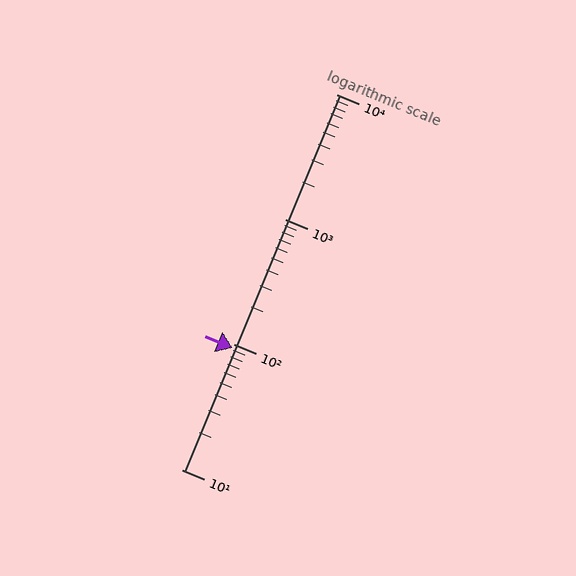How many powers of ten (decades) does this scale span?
The scale spans 3 decades, from 10 to 10000.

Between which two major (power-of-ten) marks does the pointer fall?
The pointer is between 10 and 100.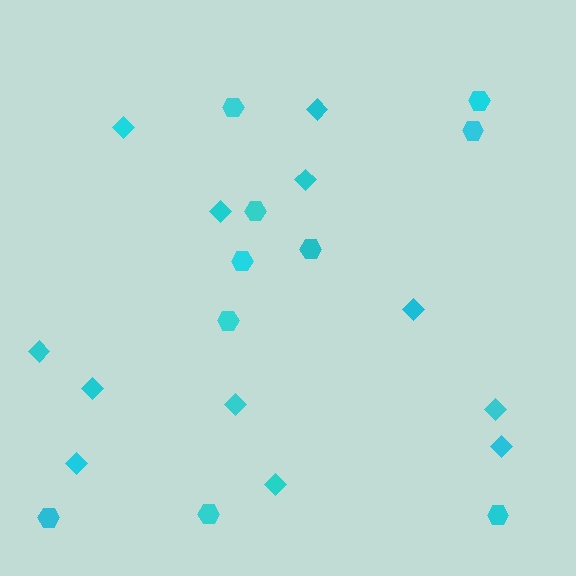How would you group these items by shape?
There are 2 groups: one group of diamonds (12) and one group of hexagons (10).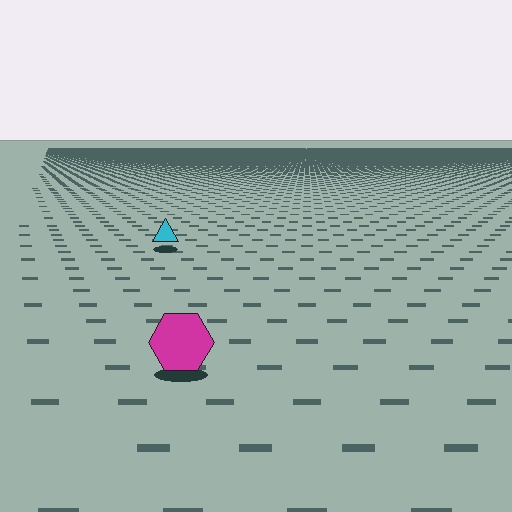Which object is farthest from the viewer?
The cyan triangle is farthest from the viewer. It appears smaller and the ground texture around it is denser.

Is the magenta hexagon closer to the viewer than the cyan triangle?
Yes. The magenta hexagon is closer — you can tell from the texture gradient: the ground texture is coarser near it.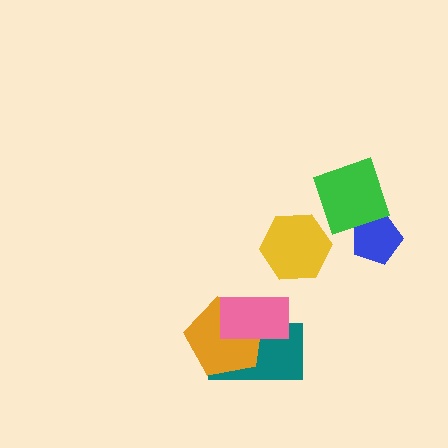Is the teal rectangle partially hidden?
Yes, it is partially covered by another shape.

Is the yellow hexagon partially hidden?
No, no other shape covers it.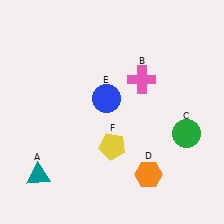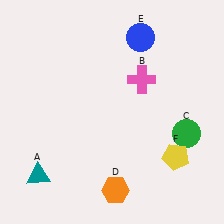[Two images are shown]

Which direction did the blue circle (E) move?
The blue circle (E) moved up.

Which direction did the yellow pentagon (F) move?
The yellow pentagon (F) moved right.